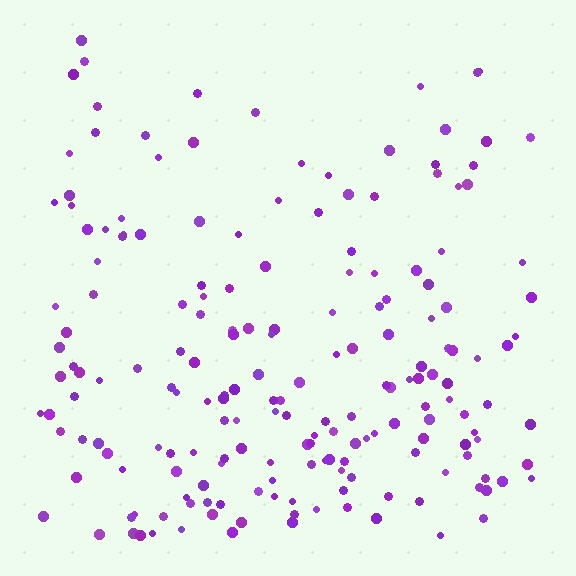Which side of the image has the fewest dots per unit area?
The top.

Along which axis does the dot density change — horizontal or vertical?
Vertical.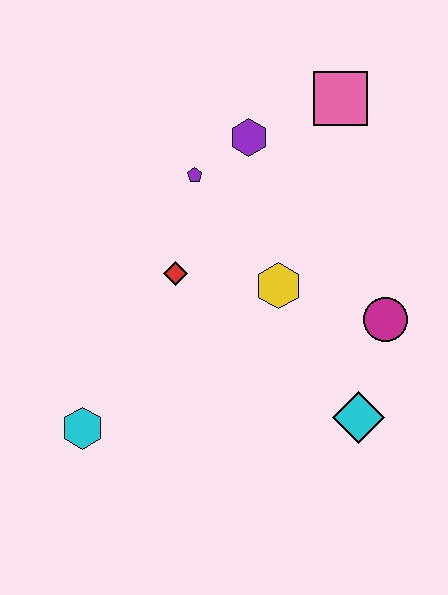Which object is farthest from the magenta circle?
The cyan hexagon is farthest from the magenta circle.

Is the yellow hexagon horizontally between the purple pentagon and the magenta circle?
Yes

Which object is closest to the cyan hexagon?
The red diamond is closest to the cyan hexagon.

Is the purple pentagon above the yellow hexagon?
Yes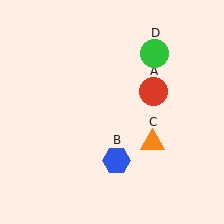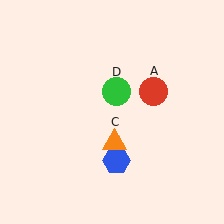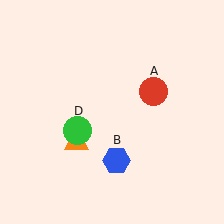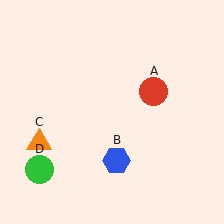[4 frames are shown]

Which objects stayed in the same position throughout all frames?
Red circle (object A) and blue hexagon (object B) remained stationary.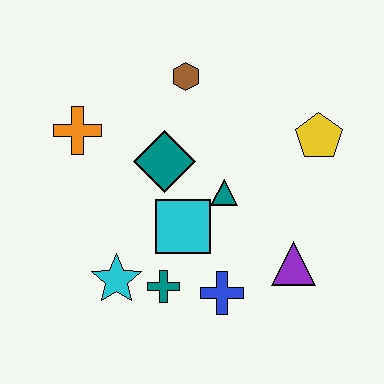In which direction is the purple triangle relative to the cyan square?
The purple triangle is to the right of the cyan square.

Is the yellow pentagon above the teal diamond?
Yes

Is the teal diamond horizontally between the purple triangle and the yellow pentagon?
No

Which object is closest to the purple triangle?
The blue cross is closest to the purple triangle.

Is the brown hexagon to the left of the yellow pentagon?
Yes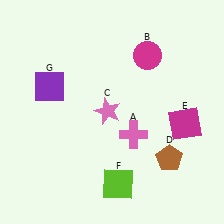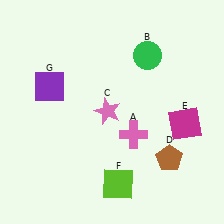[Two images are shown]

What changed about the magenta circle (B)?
In Image 1, B is magenta. In Image 2, it changed to green.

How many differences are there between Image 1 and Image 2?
There is 1 difference between the two images.